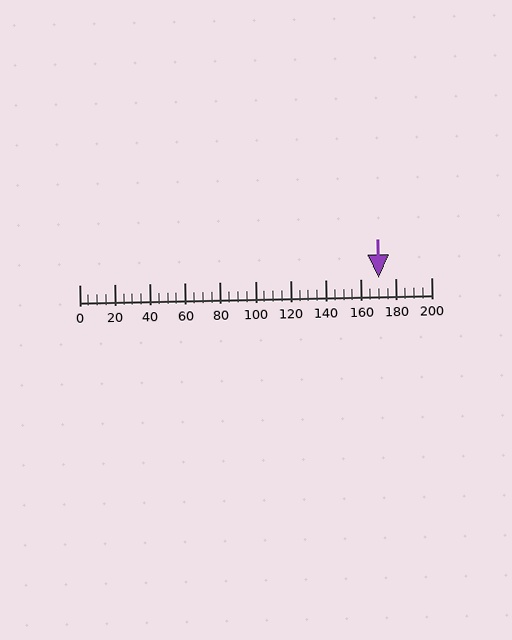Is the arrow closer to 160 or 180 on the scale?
The arrow is closer to 180.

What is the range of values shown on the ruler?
The ruler shows values from 0 to 200.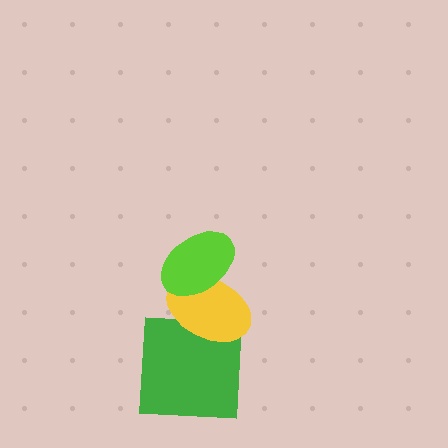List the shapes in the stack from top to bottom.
From top to bottom: the lime ellipse, the yellow ellipse, the green square.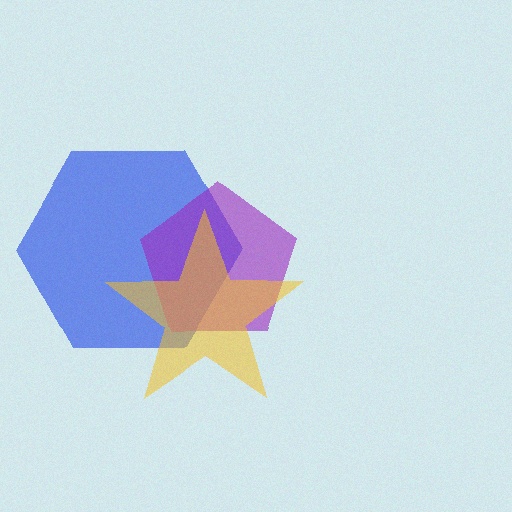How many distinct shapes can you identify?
There are 3 distinct shapes: a blue hexagon, a purple pentagon, a yellow star.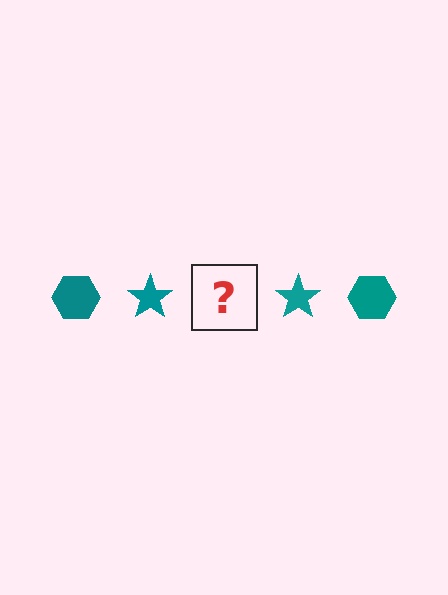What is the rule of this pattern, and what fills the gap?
The rule is that the pattern cycles through hexagon, star shapes in teal. The gap should be filled with a teal hexagon.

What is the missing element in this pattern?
The missing element is a teal hexagon.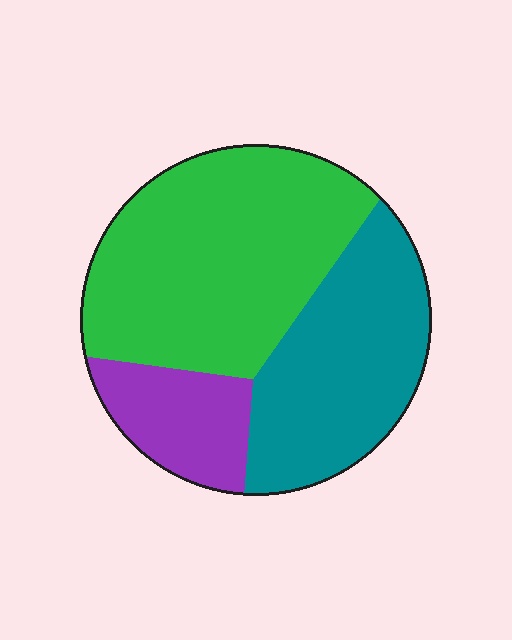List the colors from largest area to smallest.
From largest to smallest: green, teal, purple.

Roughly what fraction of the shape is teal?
Teal covers about 35% of the shape.